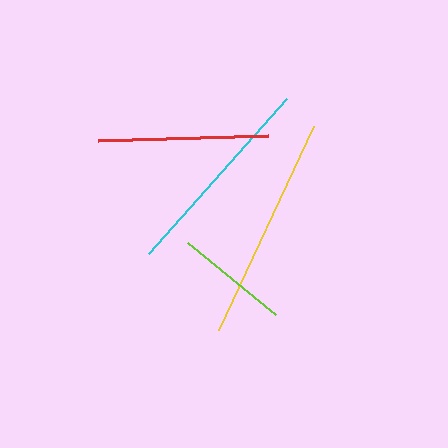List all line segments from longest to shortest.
From longest to shortest: yellow, cyan, red, lime.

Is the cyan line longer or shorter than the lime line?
The cyan line is longer than the lime line.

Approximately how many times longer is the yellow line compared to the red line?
The yellow line is approximately 1.3 times the length of the red line.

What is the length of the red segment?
The red segment is approximately 169 pixels long.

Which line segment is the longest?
The yellow line is the longest at approximately 225 pixels.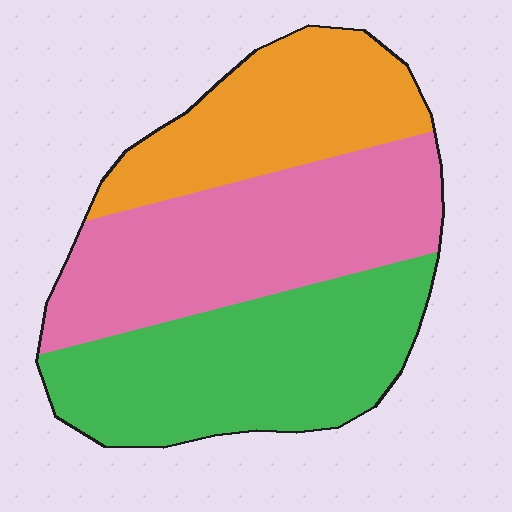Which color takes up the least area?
Orange, at roughly 25%.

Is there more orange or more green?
Green.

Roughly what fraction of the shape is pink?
Pink covers around 35% of the shape.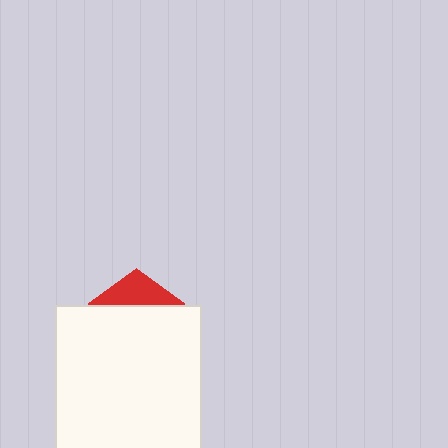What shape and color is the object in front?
The object in front is a white square.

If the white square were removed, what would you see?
You would see the complete red pentagon.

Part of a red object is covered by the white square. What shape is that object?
It is a pentagon.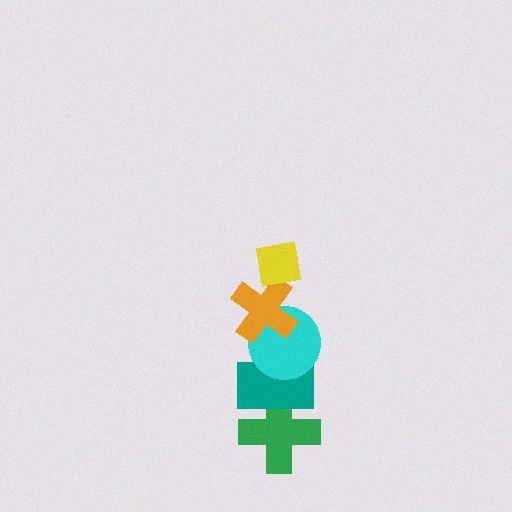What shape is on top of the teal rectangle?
The cyan circle is on top of the teal rectangle.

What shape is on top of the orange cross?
The yellow square is on top of the orange cross.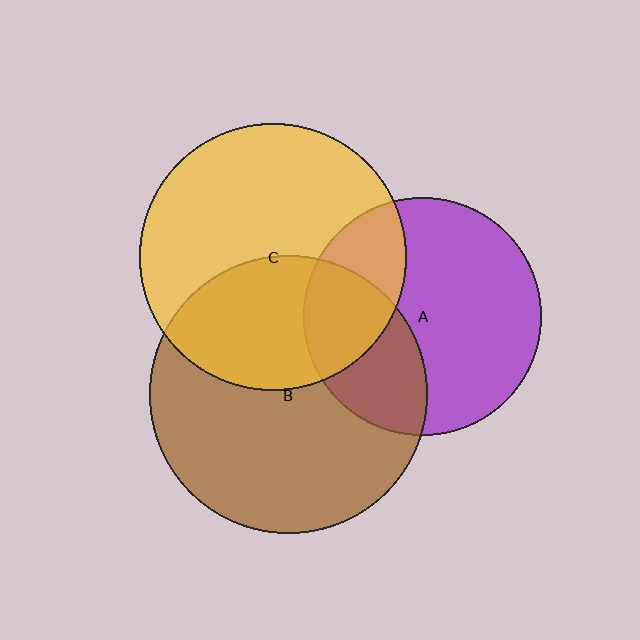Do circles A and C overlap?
Yes.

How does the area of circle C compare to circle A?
Approximately 1.3 times.